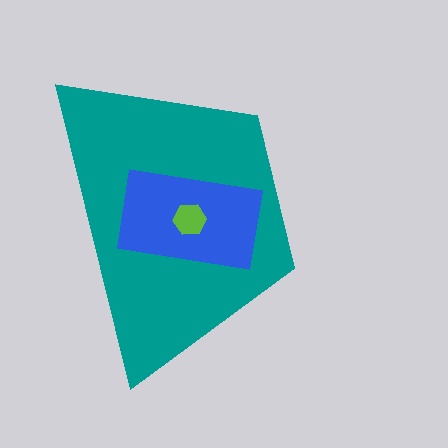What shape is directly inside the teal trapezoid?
The blue rectangle.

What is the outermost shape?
The teal trapezoid.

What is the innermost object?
The lime hexagon.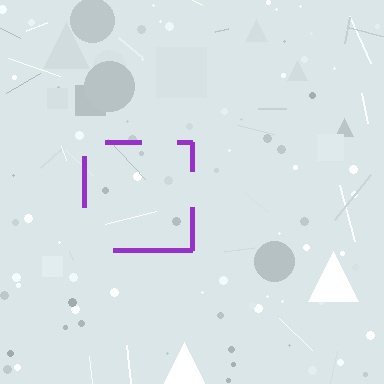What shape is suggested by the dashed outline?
The dashed outline suggests a square.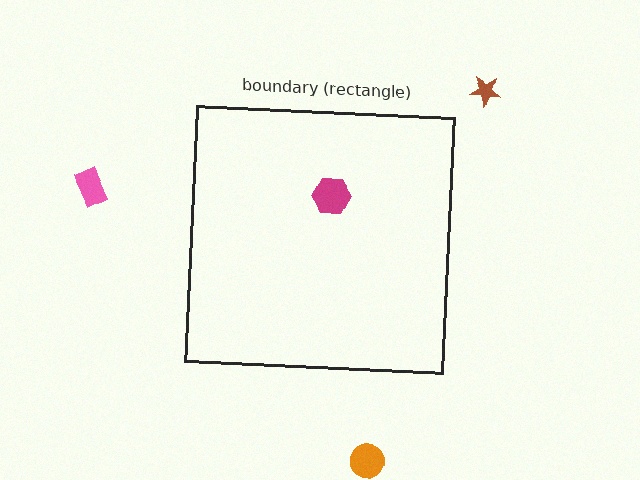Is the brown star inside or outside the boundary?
Outside.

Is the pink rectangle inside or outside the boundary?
Outside.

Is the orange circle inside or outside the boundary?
Outside.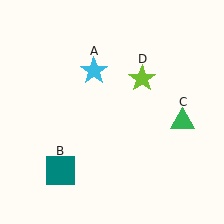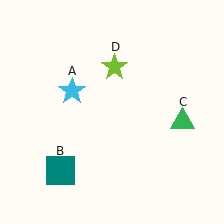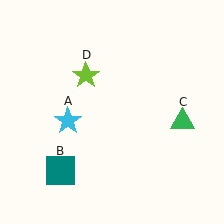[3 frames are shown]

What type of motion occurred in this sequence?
The cyan star (object A), lime star (object D) rotated counterclockwise around the center of the scene.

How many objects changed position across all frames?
2 objects changed position: cyan star (object A), lime star (object D).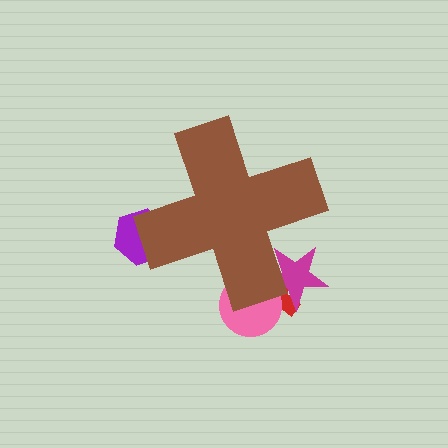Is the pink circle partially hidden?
Yes, the pink circle is partially hidden behind the brown cross.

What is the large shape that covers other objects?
A brown cross.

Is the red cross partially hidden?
Yes, the red cross is partially hidden behind the brown cross.